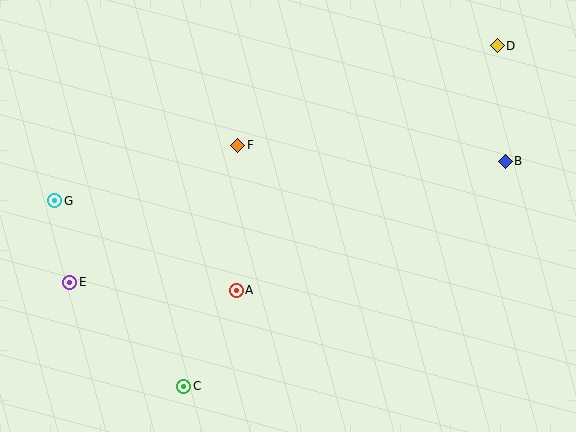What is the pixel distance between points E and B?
The distance between E and B is 452 pixels.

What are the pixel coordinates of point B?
Point B is at (505, 161).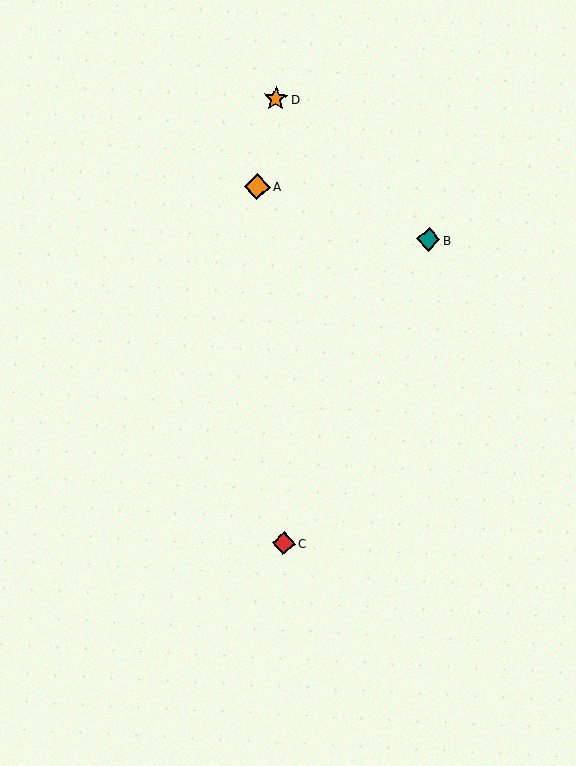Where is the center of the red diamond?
The center of the red diamond is at (284, 543).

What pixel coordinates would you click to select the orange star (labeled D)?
Click at (276, 99) to select the orange star D.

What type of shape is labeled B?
Shape B is a teal diamond.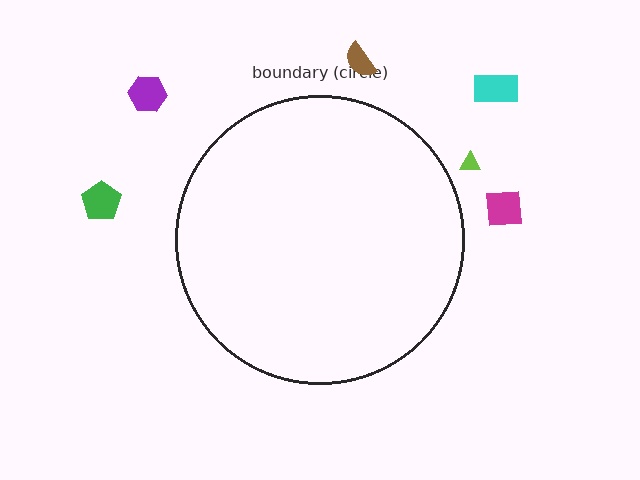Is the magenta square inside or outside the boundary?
Outside.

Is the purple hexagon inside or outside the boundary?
Outside.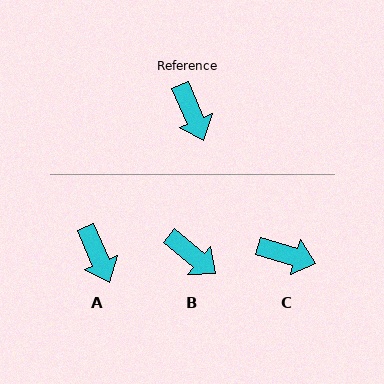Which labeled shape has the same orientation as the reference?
A.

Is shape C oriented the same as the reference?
No, it is off by about 50 degrees.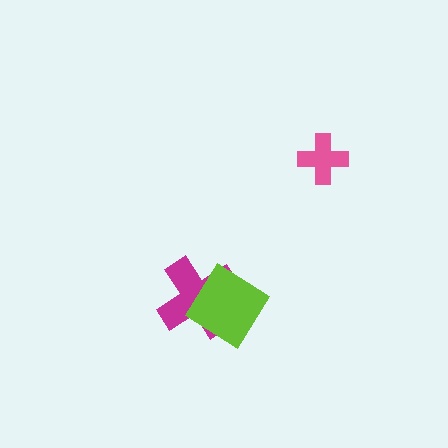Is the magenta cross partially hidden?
Yes, it is partially covered by another shape.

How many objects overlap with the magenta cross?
1 object overlaps with the magenta cross.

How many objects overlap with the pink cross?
0 objects overlap with the pink cross.